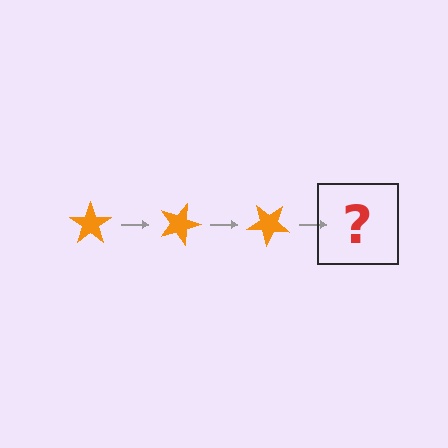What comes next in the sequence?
The next element should be an orange star rotated 60 degrees.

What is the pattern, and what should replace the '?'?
The pattern is that the star rotates 20 degrees each step. The '?' should be an orange star rotated 60 degrees.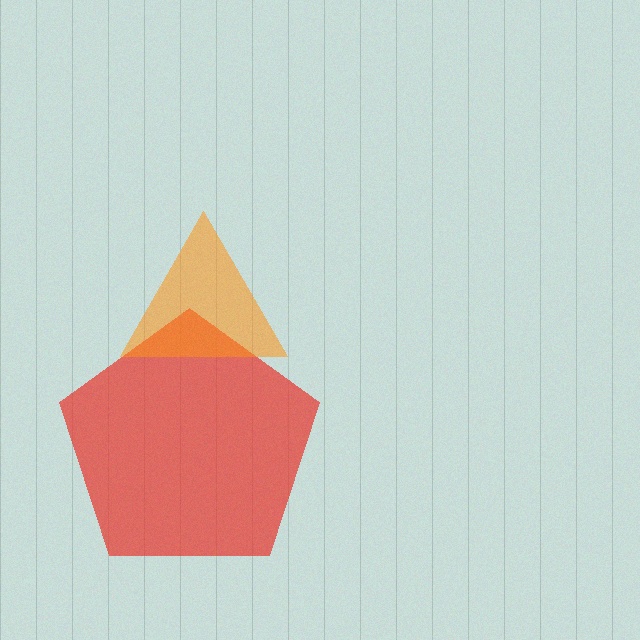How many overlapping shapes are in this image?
There are 2 overlapping shapes in the image.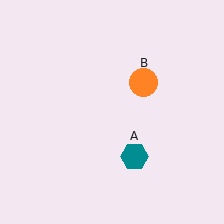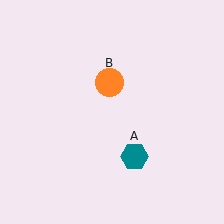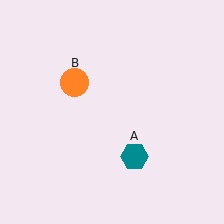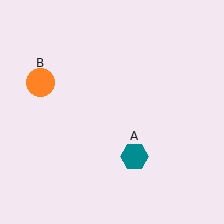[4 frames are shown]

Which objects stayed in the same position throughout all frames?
Teal hexagon (object A) remained stationary.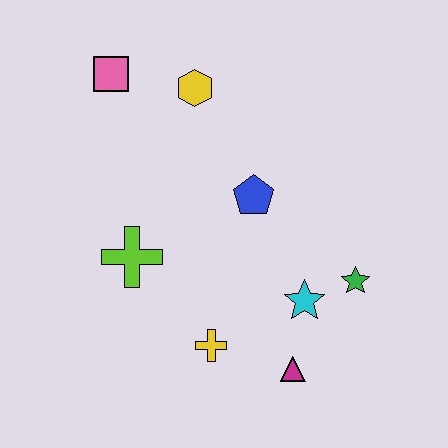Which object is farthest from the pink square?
The magenta triangle is farthest from the pink square.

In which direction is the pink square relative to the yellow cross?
The pink square is above the yellow cross.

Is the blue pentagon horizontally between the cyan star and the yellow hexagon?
Yes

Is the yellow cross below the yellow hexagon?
Yes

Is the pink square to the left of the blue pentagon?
Yes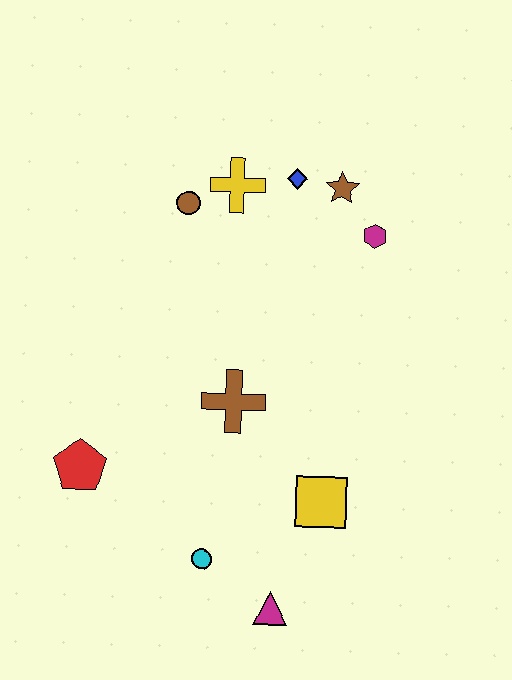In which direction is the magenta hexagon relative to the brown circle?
The magenta hexagon is to the right of the brown circle.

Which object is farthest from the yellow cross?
The magenta triangle is farthest from the yellow cross.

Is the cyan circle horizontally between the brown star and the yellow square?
No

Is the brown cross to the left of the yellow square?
Yes